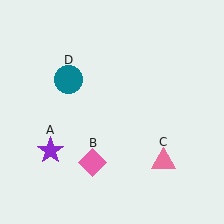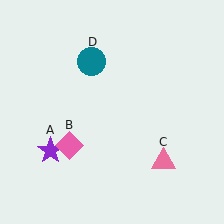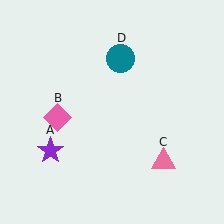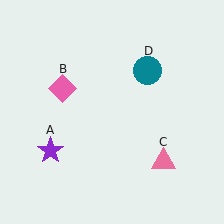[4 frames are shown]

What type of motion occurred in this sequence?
The pink diamond (object B), teal circle (object D) rotated clockwise around the center of the scene.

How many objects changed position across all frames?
2 objects changed position: pink diamond (object B), teal circle (object D).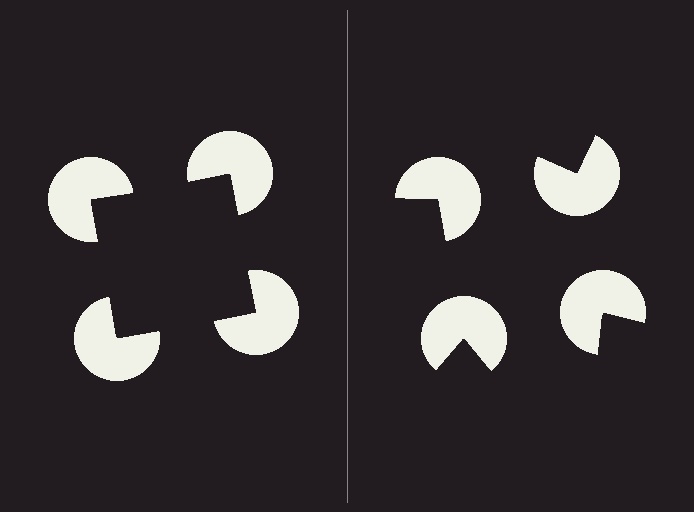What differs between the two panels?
The pac-man discs are positioned identically on both sides; only the wedge orientations differ. On the left they align to a square; on the right they are misaligned.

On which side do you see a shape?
An illusory square appears on the left side. On the right side the wedge cuts are rotated, so no coherent shape forms.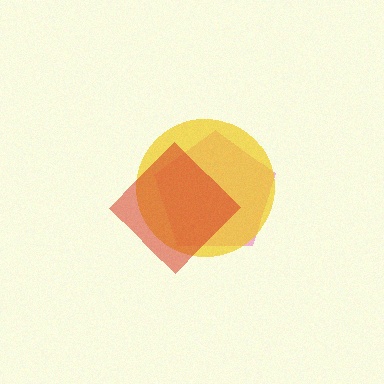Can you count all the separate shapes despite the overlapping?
Yes, there are 3 separate shapes.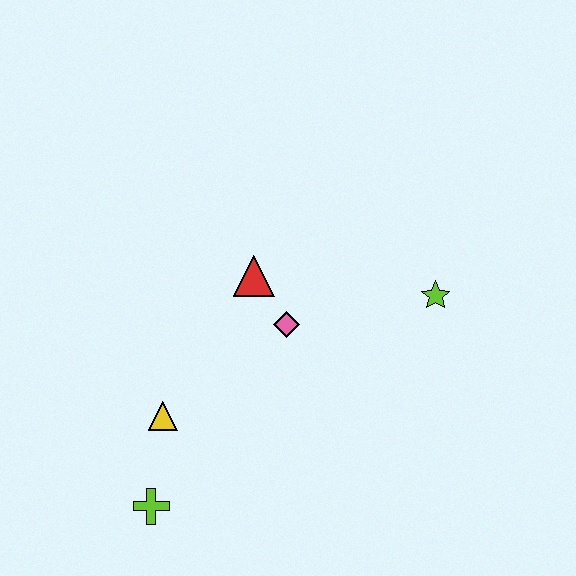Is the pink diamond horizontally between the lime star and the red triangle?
Yes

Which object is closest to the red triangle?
The pink diamond is closest to the red triangle.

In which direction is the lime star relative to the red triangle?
The lime star is to the right of the red triangle.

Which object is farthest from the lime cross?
The lime star is farthest from the lime cross.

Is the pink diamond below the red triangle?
Yes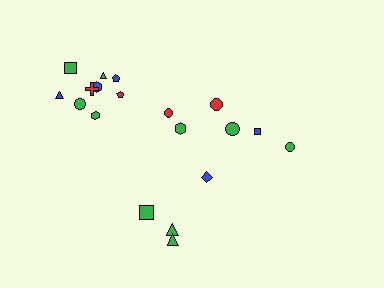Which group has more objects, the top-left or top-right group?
The top-left group.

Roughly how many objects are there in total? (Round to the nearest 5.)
Roughly 20 objects in total.